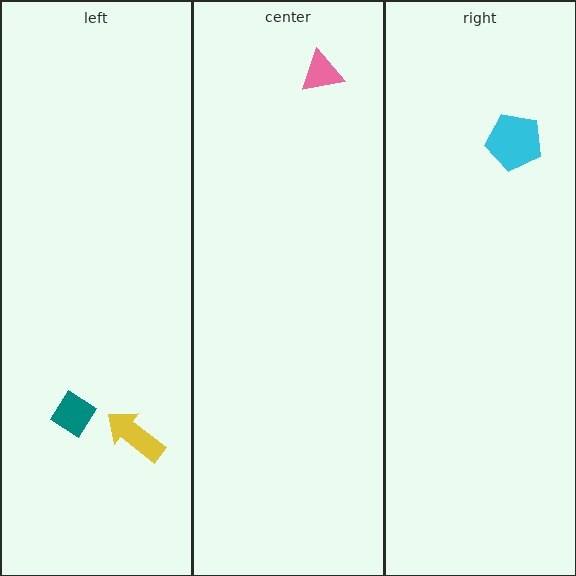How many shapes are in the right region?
1.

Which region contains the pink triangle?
The center region.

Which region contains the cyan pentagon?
The right region.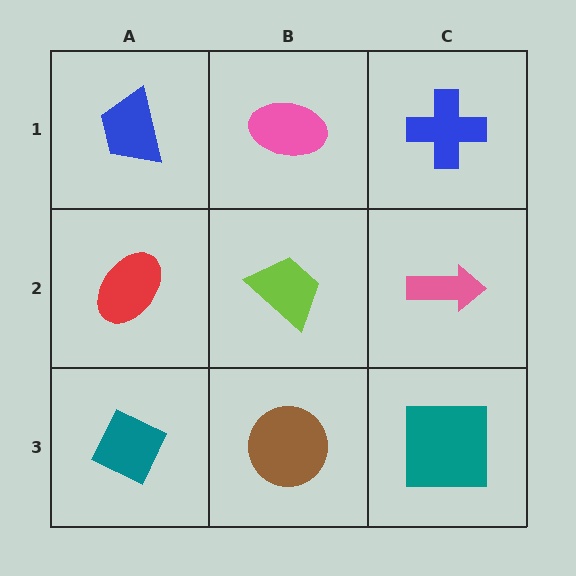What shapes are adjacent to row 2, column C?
A blue cross (row 1, column C), a teal square (row 3, column C), a lime trapezoid (row 2, column B).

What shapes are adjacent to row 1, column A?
A red ellipse (row 2, column A), a pink ellipse (row 1, column B).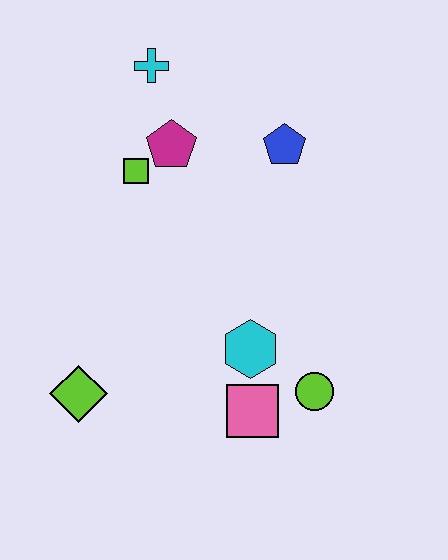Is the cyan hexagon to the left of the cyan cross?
No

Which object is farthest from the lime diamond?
The cyan cross is farthest from the lime diamond.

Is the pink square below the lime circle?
Yes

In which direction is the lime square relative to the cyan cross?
The lime square is below the cyan cross.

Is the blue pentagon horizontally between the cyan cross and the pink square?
No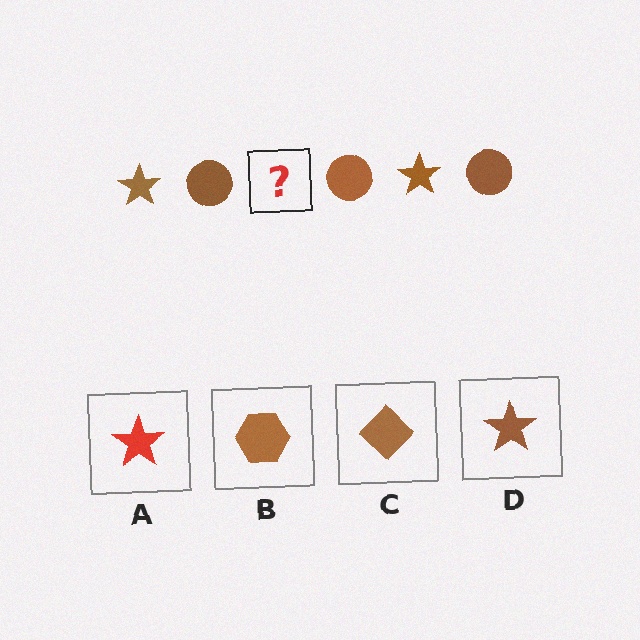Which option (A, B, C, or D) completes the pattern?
D.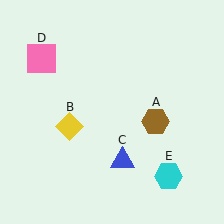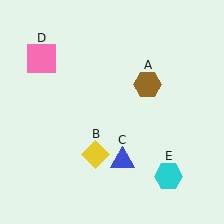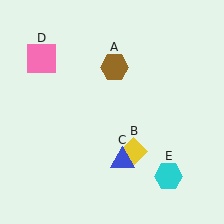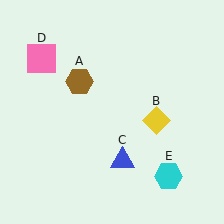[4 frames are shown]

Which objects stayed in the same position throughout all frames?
Blue triangle (object C) and pink square (object D) and cyan hexagon (object E) remained stationary.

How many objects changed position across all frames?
2 objects changed position: brown hexagon (object A), yellow diamond (object B).